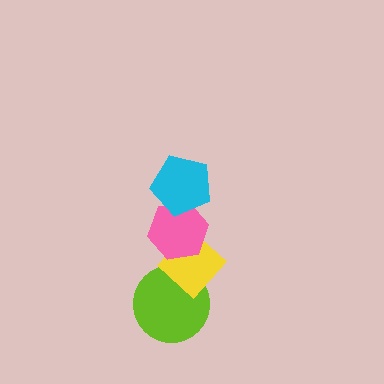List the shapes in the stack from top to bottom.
From top to bottom: the cyan pentagon, the pink hexagon, the yellow diamond, the lime circle.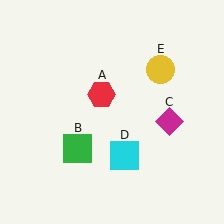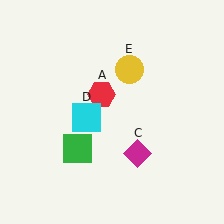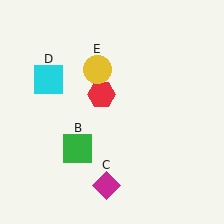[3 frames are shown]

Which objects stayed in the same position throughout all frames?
Red hexagon (object A) and green square (object B) remained stationary.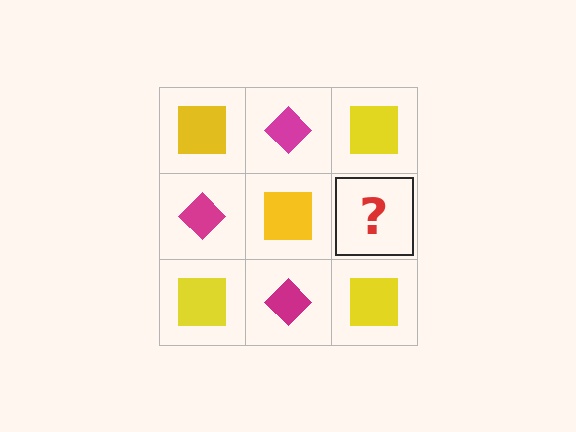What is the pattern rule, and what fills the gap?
The rule is that it alternates yellow square and magenta diamond in a checkerboard pattern. The gap should be filled with a magenta diamond.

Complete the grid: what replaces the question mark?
The question mark should be replaced with a magenta diamond.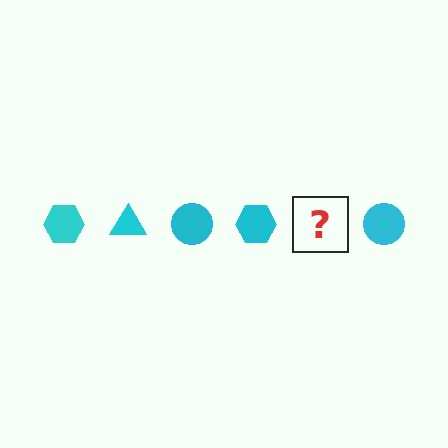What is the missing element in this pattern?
The missing element is a cyan triangle.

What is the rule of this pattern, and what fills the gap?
The rule is that the pattern cycles through hexagon, triangle, circle shapes in cyan. The gap should be filled with a cyan triangle.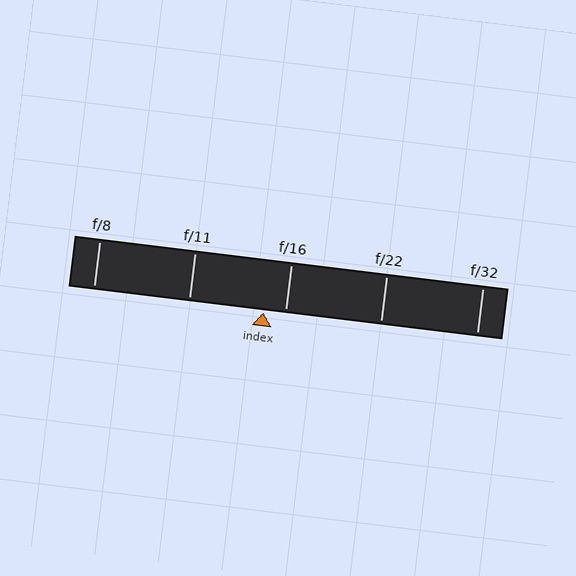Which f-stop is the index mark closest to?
The index mark is closest to f/16.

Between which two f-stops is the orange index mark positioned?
The index mark is between f/11 and f/16.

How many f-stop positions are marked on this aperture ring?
There are 5 f-stop positions marked.